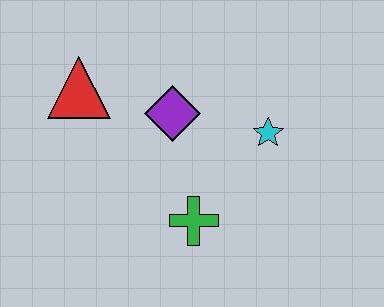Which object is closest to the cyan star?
The purple diamond is closest to the cyan star.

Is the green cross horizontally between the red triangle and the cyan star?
Yes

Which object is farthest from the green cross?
The red triangle is farthest from the green cross.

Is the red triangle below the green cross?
No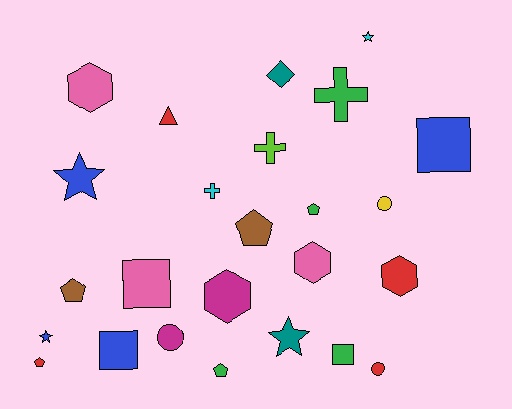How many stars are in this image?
There are 4 stars.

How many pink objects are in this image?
There are 3 pink objects.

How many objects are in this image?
There are 25 objects.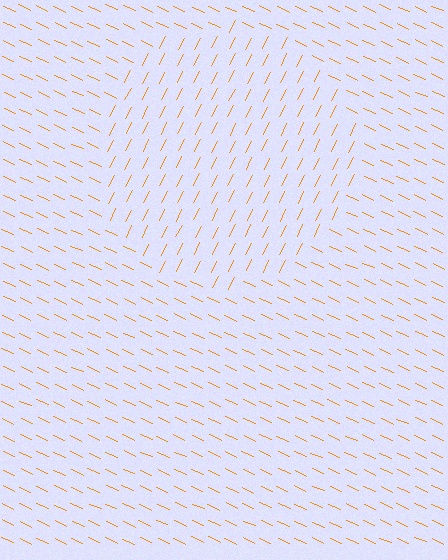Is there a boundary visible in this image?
Yes, there is a texture boundary formed by a change in line orientation.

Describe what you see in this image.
The image is filled with small orange line segments. A circle region in the image has lines oriented differently from the surrounding lines, creating a visible texture boundary.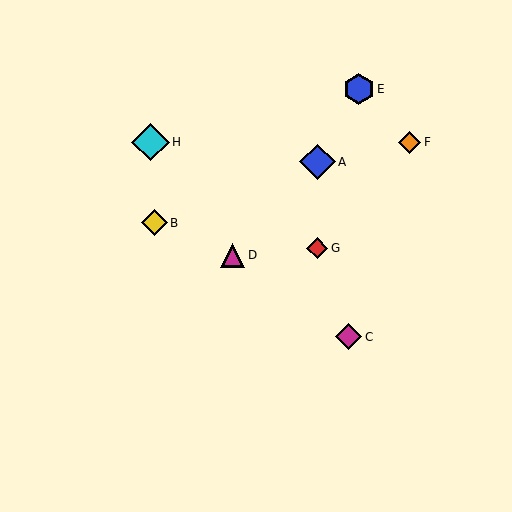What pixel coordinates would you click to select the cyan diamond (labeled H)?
Click at (150, 142) to select the cyan diamond H.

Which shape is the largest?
The cyan diamond (labeled H) is the largest.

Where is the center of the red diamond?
The center of the red diamond is at (317, 248).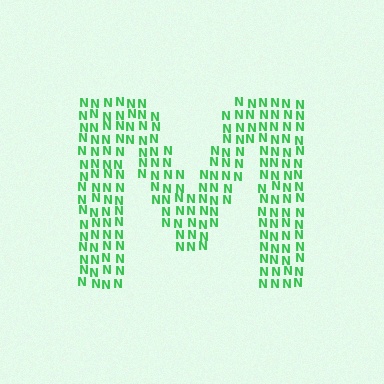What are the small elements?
The small elements are letter N's.